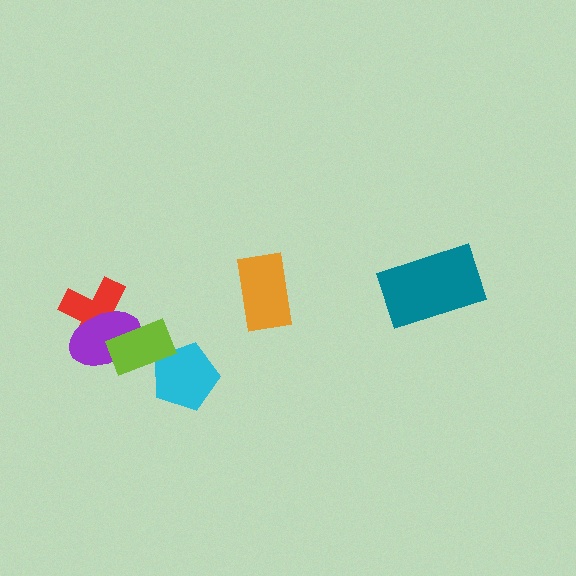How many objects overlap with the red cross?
2 objects overlap with the red cross.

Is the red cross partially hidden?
Yes, it is partially covered by another shape.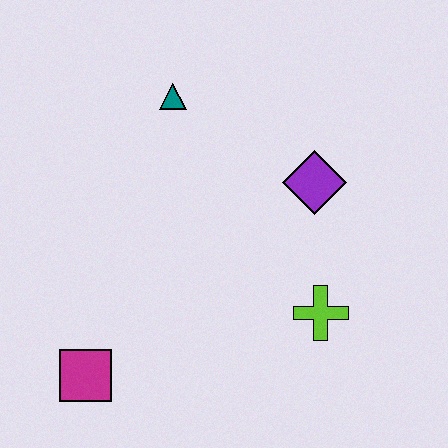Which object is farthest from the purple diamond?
The magenta square is farthest from the purple diamond.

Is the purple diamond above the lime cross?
Yes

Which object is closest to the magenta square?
The lime cross is closest to the magenta square.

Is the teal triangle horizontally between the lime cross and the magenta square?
Yes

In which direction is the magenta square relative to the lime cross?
The magenta square is to the left of the lime cross.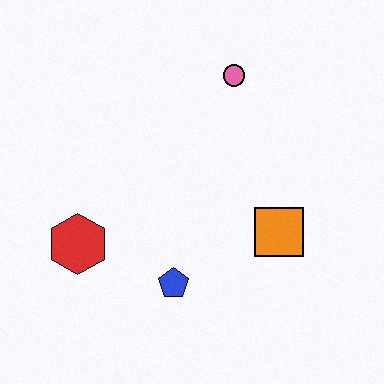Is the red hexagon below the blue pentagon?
No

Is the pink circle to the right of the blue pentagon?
Yes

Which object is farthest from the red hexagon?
The pink circle is farthest from the red hexagon.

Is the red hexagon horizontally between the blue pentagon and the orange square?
No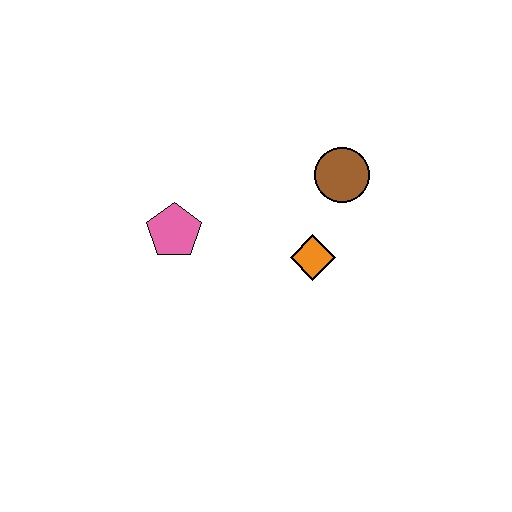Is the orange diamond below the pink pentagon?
Yes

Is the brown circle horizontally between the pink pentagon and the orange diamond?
No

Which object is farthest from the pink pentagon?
The brown circle is farthest from the pink pentagon.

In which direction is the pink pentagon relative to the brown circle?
The pink pentagon is to the left of the brown circle.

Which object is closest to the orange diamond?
The brown circle is closest to the orange diamond.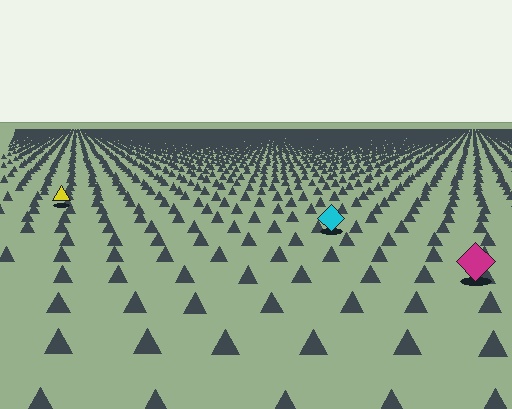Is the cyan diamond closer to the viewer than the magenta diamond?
No. The magenta diamond is closer — you can tell from the texture gradient: the ground texture is coarser near it.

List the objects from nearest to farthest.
From nearest to farthest: the magenta diamond, the cyan diamond, the yellow triangle.